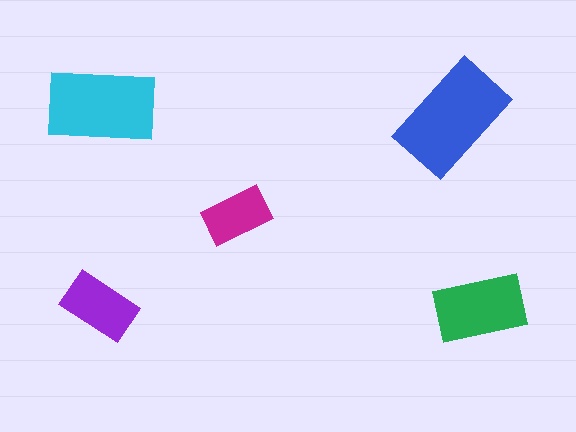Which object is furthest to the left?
The purple rectangle is leftmost.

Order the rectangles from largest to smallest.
the blue one, the cyan one, the green one, the purple one, the magenta one.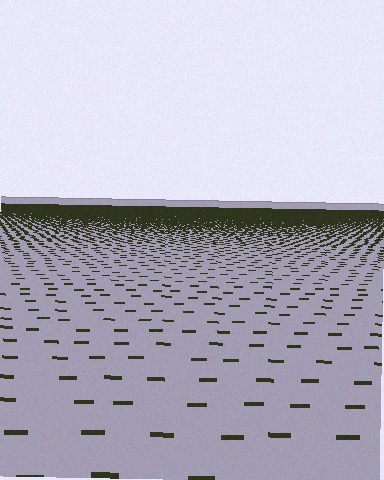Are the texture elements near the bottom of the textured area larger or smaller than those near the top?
Larger. Near the bottom, elements are closer to the viewer and appear at a bigger on-screen size.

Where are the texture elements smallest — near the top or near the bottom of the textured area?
Near the top.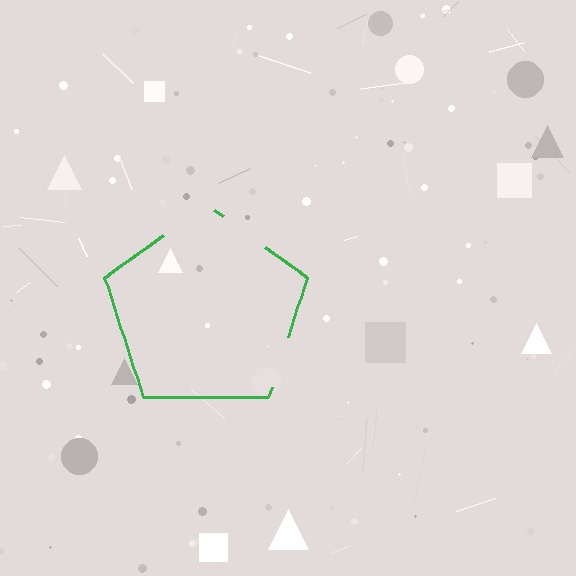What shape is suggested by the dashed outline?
The dashed outline suggests a pentagon.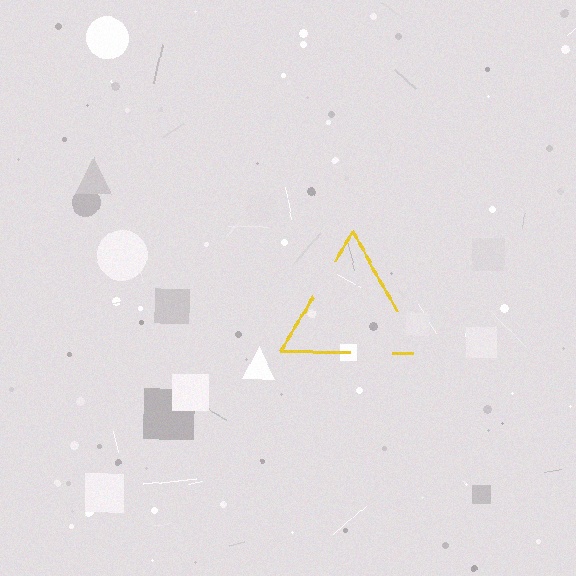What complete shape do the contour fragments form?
The contour fragments form a triangle.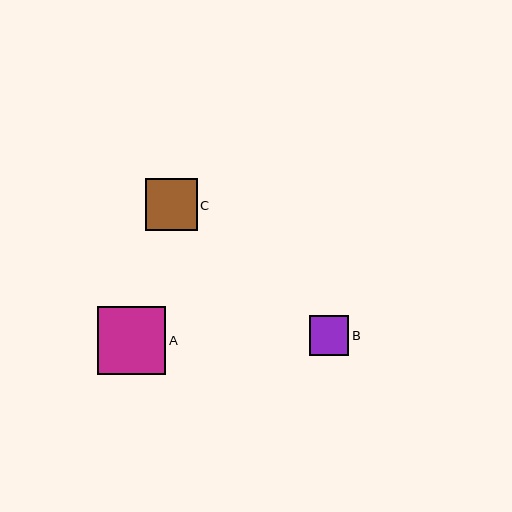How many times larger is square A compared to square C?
Square A is approximately 1.3 times the size of square C.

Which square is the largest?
Square A is the largest with a size of approximately 68 pixels.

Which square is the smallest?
Square B is the smallest with a size of approximately 39 pixels.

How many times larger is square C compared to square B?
Square C is approximately 1.3 times the size of square B.